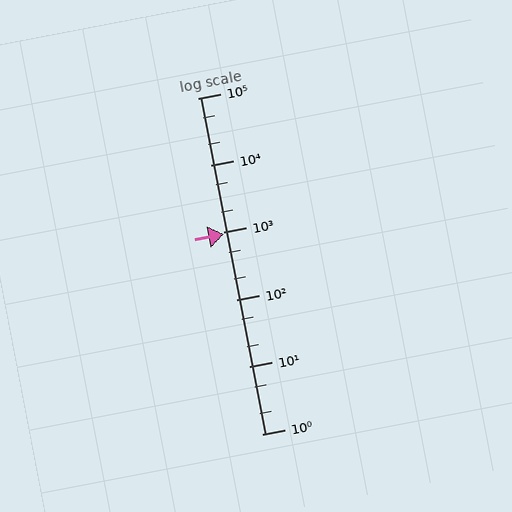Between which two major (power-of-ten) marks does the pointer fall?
The pointer is between 100 and 1000.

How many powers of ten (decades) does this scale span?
The scale spans 5 decades, from 1 to 100000.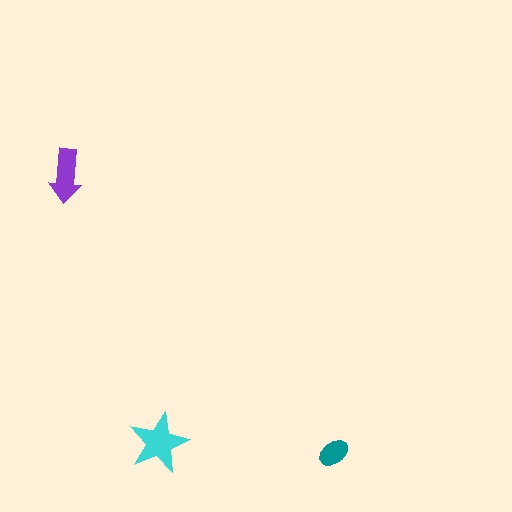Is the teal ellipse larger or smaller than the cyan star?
Smaller.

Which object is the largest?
The cyan star.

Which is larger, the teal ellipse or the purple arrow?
The purple arrow.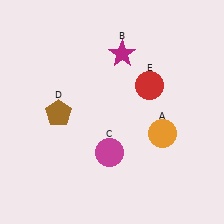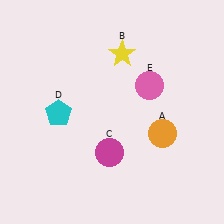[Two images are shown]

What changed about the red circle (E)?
In Image 1, E is red. In Image 2, it changed to pink.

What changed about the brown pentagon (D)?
In Image 1, D is brown. In Image 2, it changed to cyan.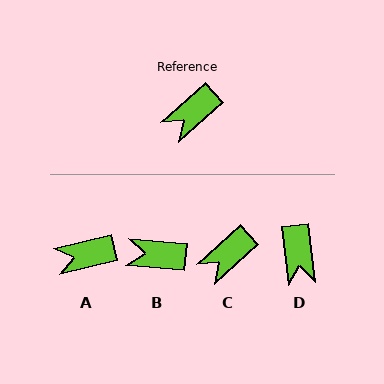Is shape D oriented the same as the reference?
No, it is off by about 55 degrees.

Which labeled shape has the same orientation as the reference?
C.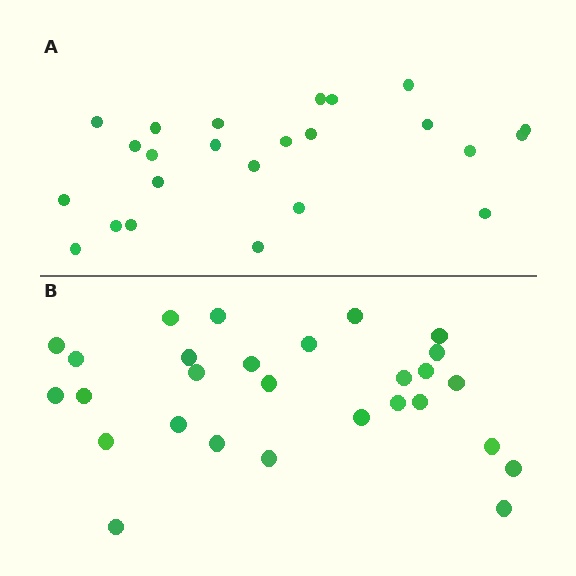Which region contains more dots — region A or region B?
Region B (the bottom region) has more dots.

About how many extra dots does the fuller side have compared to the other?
Region B has about 4 more dots than region A.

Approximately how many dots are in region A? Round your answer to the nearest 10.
About 20 dots. (The exact count is 24, which rounds to 20.)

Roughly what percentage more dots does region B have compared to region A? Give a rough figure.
About 15% more.